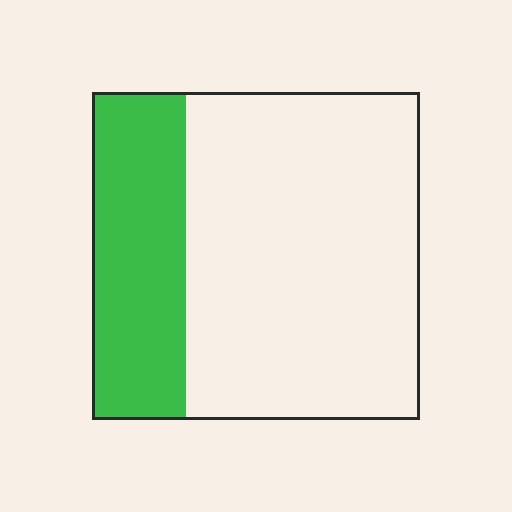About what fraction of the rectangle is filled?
About one quarter (1/4).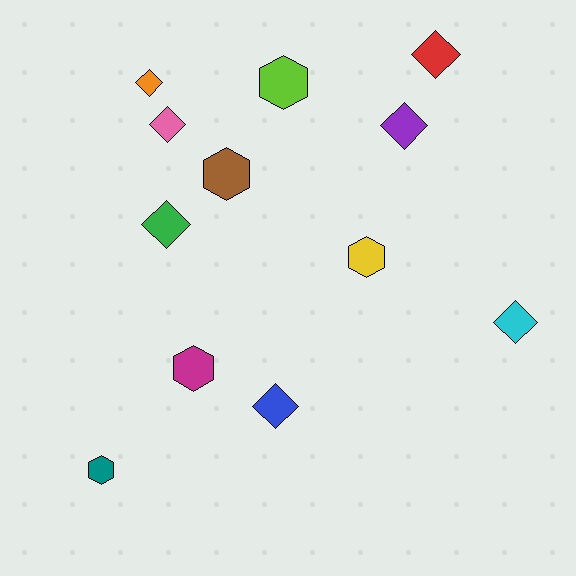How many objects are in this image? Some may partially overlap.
There are 12 objects.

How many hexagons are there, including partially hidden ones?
There are 5 hexagons.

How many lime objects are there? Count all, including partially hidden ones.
There is 1 lime object.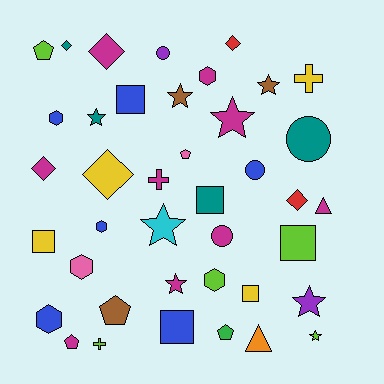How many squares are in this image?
There are 6 squares.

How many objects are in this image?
There are 40 objects.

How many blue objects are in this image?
There are 6 blue objects.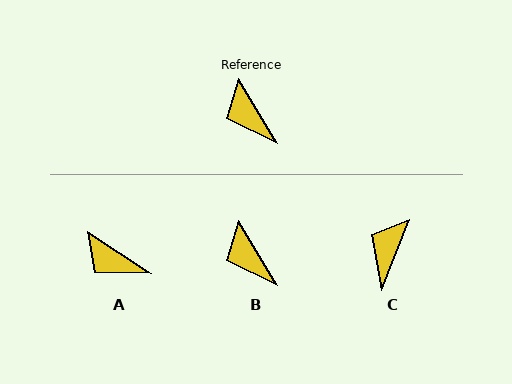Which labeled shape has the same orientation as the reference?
B.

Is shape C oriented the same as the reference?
No, it is off by about 53 degrees.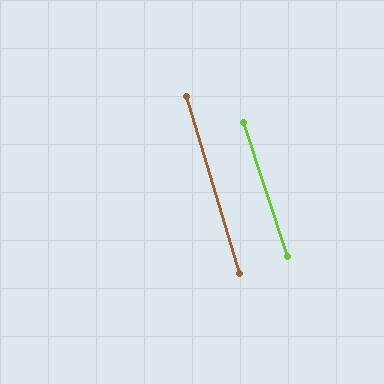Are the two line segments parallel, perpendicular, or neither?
Parallel — their directions differ by only 1.5°.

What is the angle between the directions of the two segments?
Approximately 1 degree.